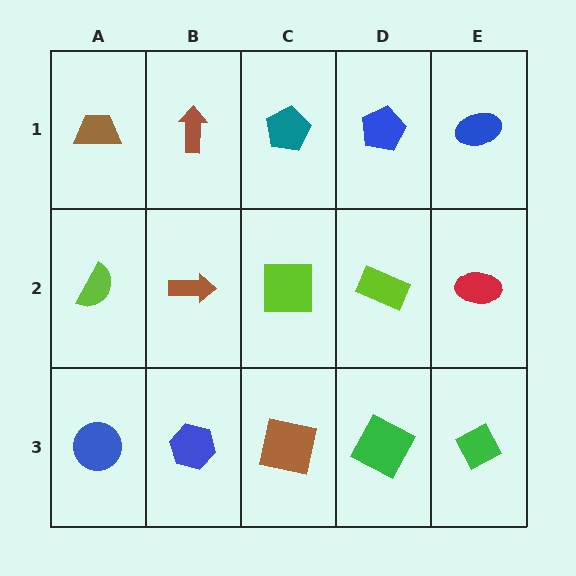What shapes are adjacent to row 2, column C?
A teal pentagon (row 1, column C), a brown square (row 3, column C), a brown arrow (row 2, column B), a lime rectangle (row 2, column D).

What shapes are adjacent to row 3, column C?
A lime square (row 2, column C), a blue hexagon (row 3, column B), a green square (row 3, column D).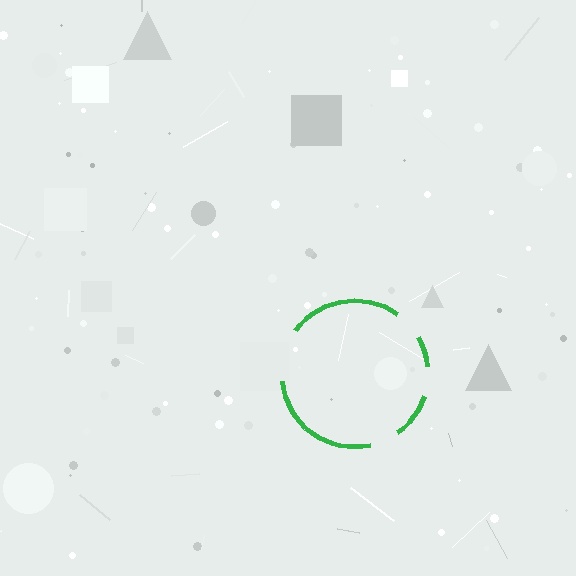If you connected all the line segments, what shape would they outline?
They would outline a circle.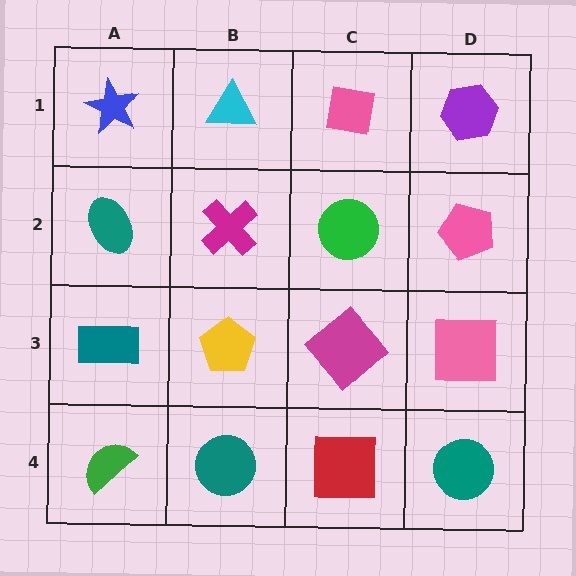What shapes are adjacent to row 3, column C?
A green circle (row 2, column C), a red square (row 4, column C), a yellow pentagon (row 3, column B), a pink square (row 3, column D).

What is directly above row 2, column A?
A blue star.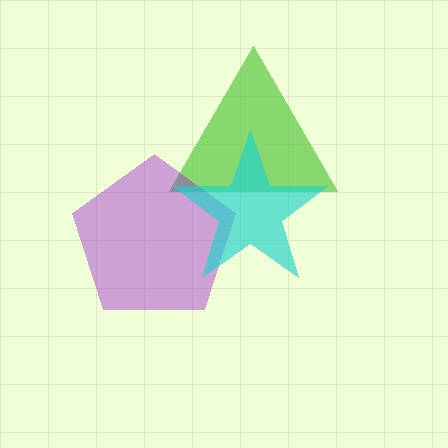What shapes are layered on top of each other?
The layered shapes are: a lime triangle, a purple pentagon, a cyan star.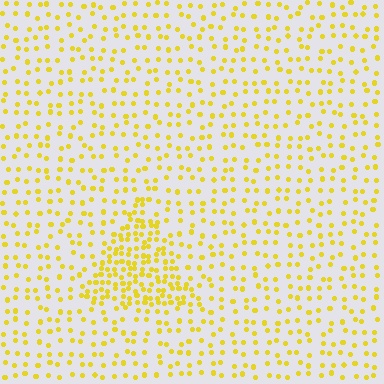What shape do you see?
I see a triangle.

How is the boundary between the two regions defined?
The boundary is defined by a change in element density (approximately 2.4x ratio). All elements are the same color, size, and shape.